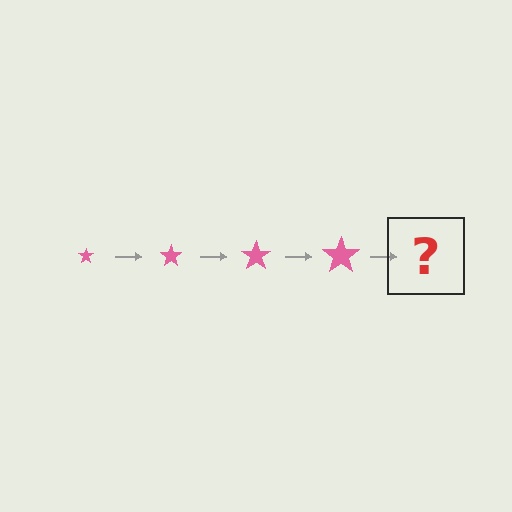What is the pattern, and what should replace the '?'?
The pattern is that the star gets progressively larger each step. The '?' should be a pink star, larger than the previous one.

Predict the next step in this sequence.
The next step is a pink star, larger than the previous one.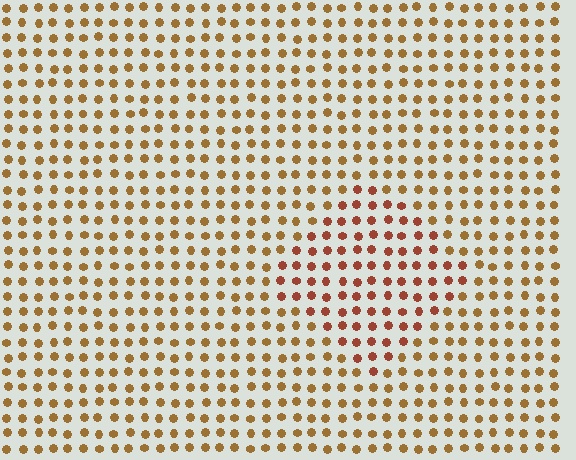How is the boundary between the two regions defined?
The boundary is defined purely by a slight shift in hue (about 27 degrees). Spacing, size, and orientation are identical on both sides.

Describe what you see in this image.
The image is filled with small brown elements in a uniform arrangement. A diamond-shaped region is visible where the elements are tinted to a slightly different hue, forming a subtle color boundary.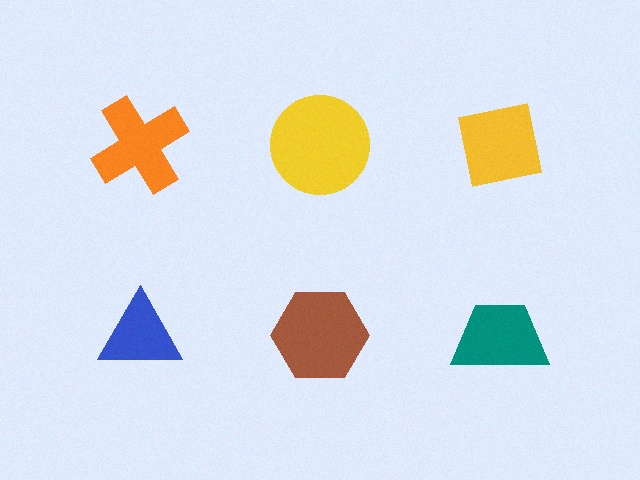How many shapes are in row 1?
3 shapes.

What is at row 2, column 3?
A teal trapezoid.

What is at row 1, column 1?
An orange cross.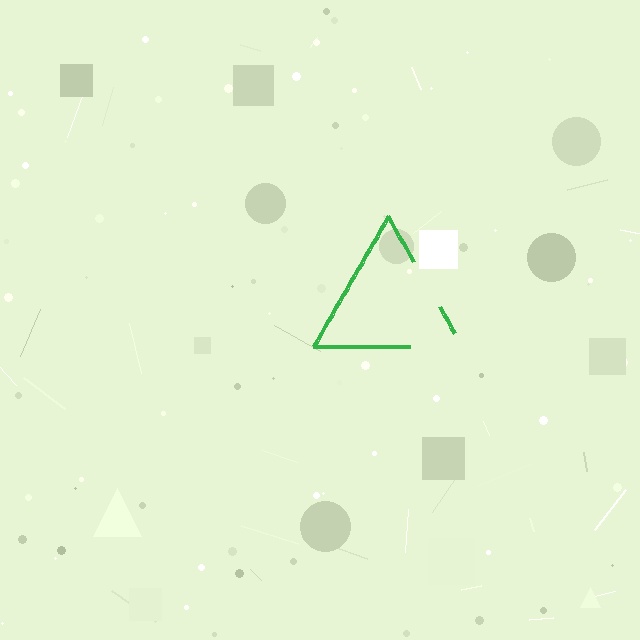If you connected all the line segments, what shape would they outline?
They would outline a triangle.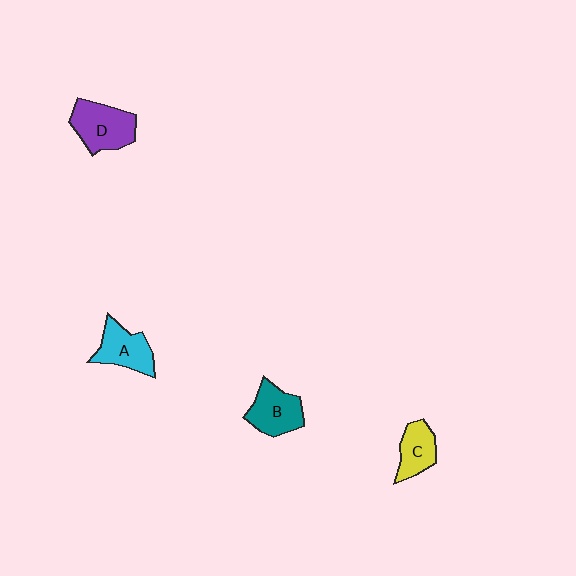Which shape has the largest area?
Shape D (purple).